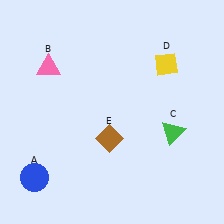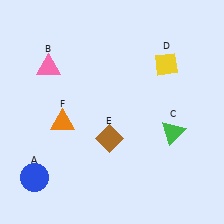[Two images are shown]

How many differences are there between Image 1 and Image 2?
There is 1 difference between the two images.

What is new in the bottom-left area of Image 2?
An orange triangle (F) was added in the bottom-left area of Image 2.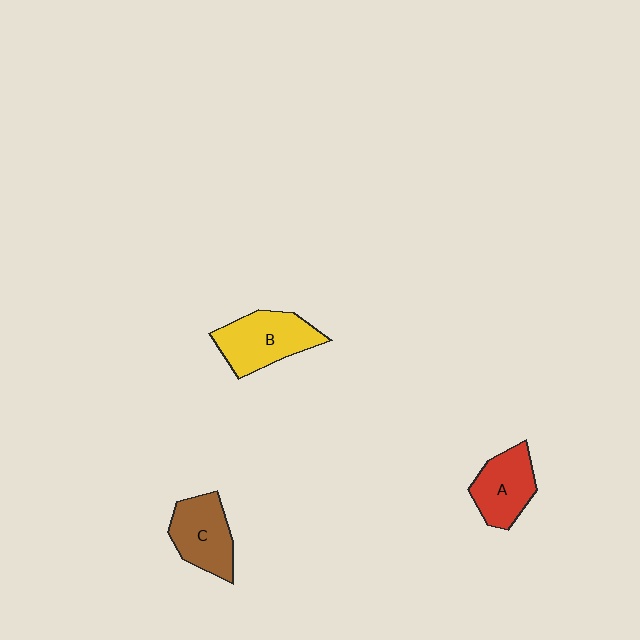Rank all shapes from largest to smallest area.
From largest to smallest: B (yellow), C (brown), A (red).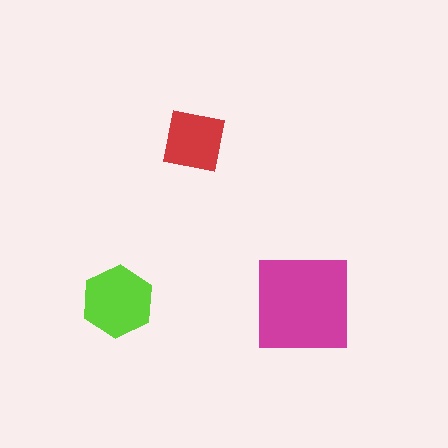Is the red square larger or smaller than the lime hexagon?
Smaller.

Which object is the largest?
The magenta square.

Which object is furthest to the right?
The magenta square is rightmost.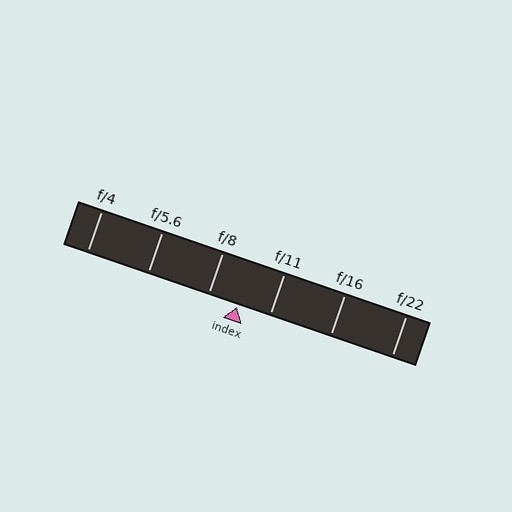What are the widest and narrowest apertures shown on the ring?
The widest aperture shown is f/4 and the narrowest is f/22.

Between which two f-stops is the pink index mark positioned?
The index mark is between f/8 and f/11.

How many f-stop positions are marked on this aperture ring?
There are 6 f-stop positions marked.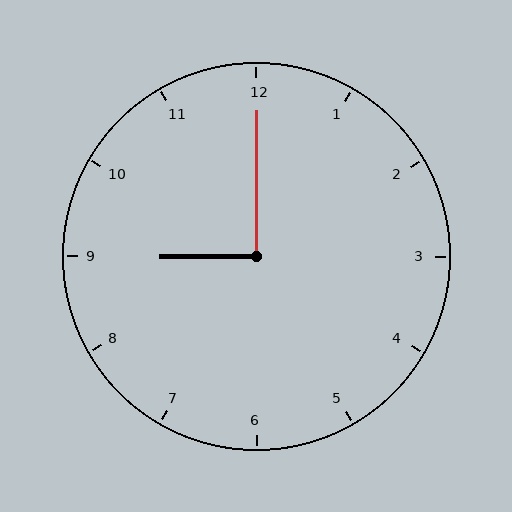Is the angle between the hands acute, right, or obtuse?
It is right.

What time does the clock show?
9:00.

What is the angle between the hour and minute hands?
Approximately 90 degrees.